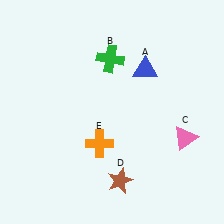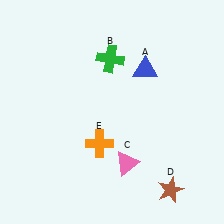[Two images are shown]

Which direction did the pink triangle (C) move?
The pink triangle (C) moved left.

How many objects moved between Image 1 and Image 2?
2 objects moved between the two images.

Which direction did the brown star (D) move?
The brown star (D) moved right.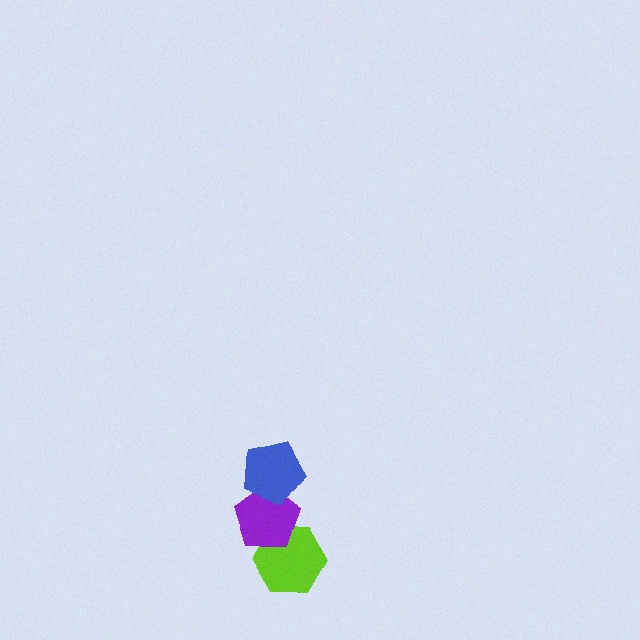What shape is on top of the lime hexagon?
The purple pentagon is on top of the lime hexagon.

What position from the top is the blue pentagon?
The blue pentagon is 1st from the top.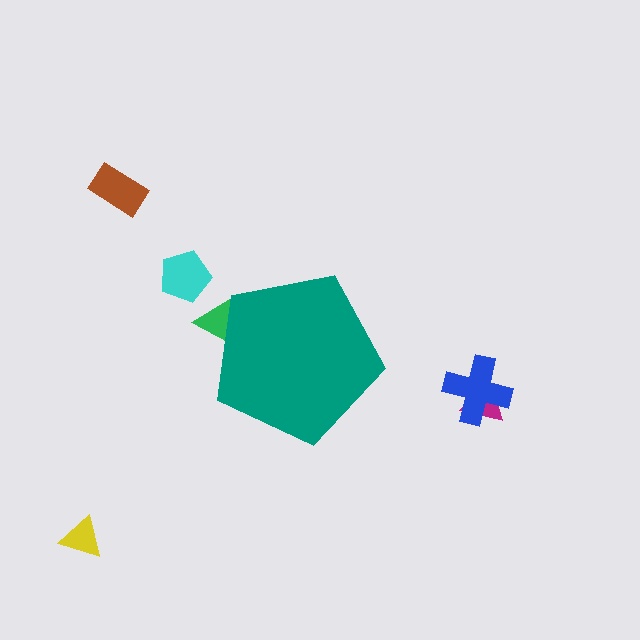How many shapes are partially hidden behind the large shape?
1 shape is partially hidden.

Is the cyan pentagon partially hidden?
No, the cyan pentagon is fully visible.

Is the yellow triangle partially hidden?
No, the yellow triangle is fully visible.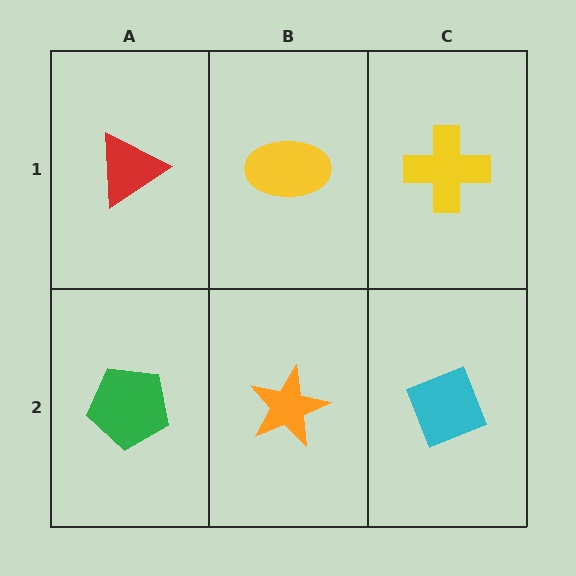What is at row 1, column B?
A yellow ellipse.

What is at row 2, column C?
A cyan diamond.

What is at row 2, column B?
An orange star.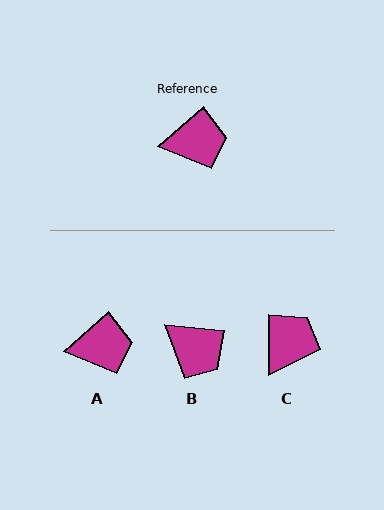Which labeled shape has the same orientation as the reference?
A.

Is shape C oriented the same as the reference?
No, it is off by about 49 degrees.